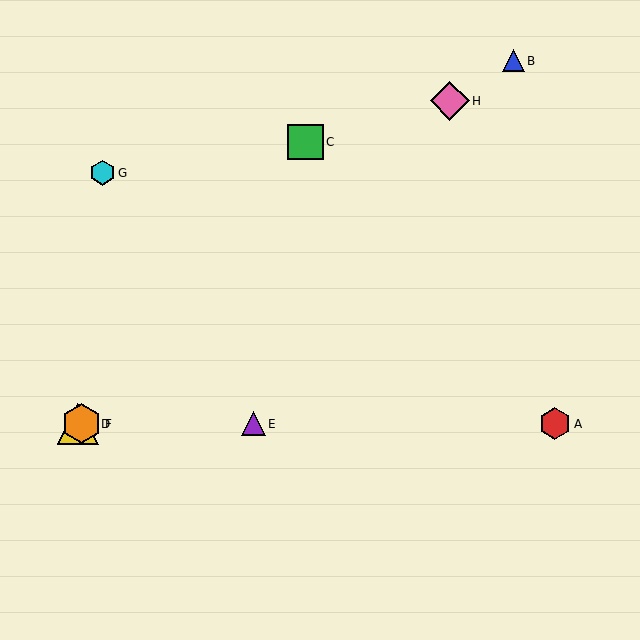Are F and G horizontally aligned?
No, F is at y≈424 and G is at y≈173.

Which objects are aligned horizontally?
Objects A, D, E, F are aligned horizontally.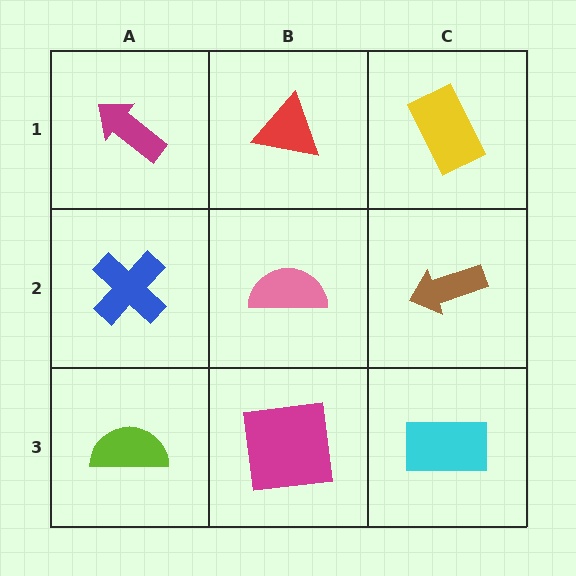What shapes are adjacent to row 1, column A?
A blue cross (row 2, column A), a red triangle (row 1, column B).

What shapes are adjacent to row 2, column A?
A magenta arrow (row 1, column A), a lime semicircle (row 3, column A), a pink semicircle (row 2, column B).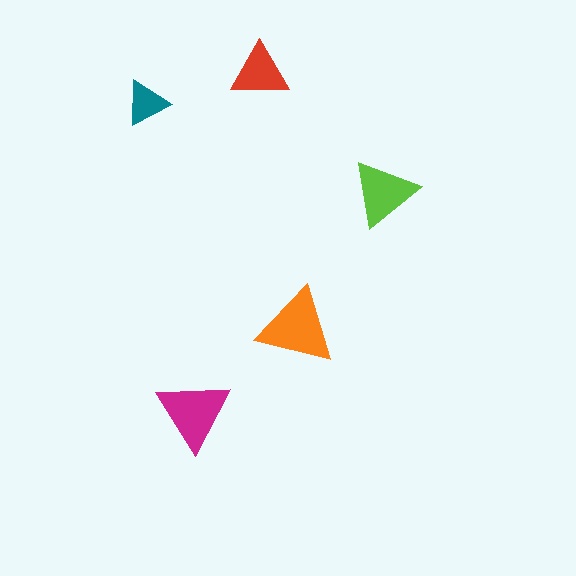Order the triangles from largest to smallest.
the orange one, the magenta one, the lime one, the red one, the teal one.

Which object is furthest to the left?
The teal triangle is leftmost.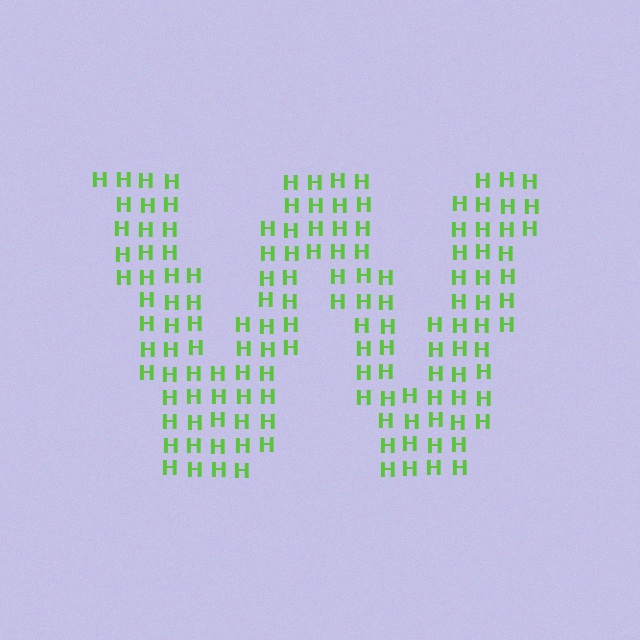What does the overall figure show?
The overall figure shows the letter W.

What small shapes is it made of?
It is made of small letter H's.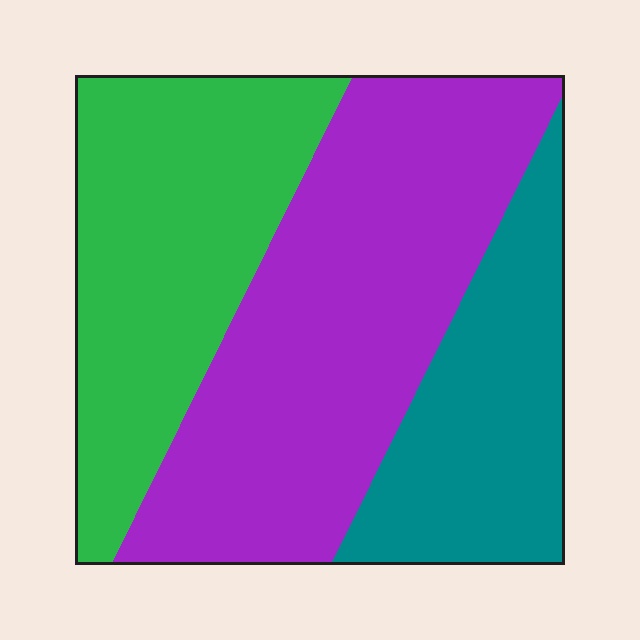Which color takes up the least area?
Teal, at roughly 25%.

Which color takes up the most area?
Purple, at roughly 45%.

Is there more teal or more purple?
Purple.